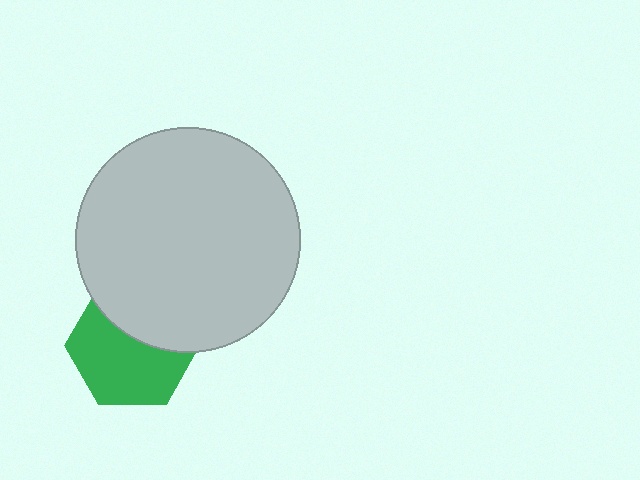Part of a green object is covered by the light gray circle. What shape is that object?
It is a hexagon.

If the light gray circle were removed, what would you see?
You would see the complete green hexagon.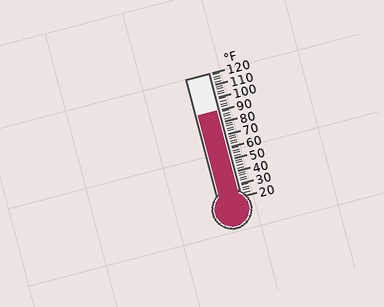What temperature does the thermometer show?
The thermometer shows approximately 90°F.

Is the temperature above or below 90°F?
The temperature is at 90°F.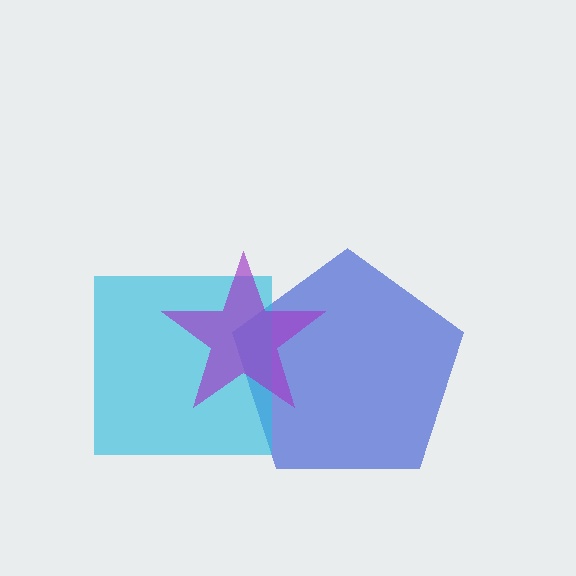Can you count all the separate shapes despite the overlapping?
Yes, there are 3 separate shapes.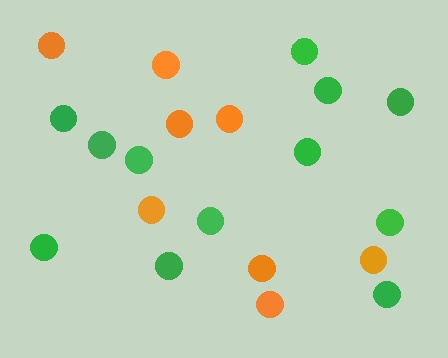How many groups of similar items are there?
There are 2 groups: one group of green circles (12) and one group of orange circles (8).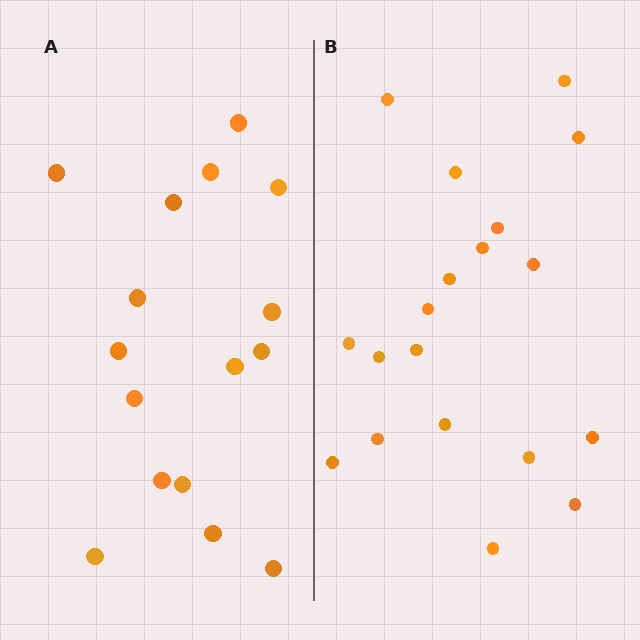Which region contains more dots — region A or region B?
Region B (the right region) has more dots.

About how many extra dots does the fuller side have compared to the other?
Region B has just a few more — roughly 2 or 3 more dots than region A.